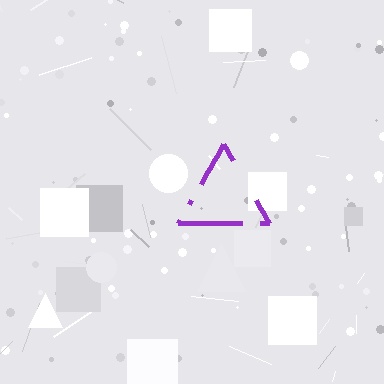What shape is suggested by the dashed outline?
The dashed outline suggests a triangle.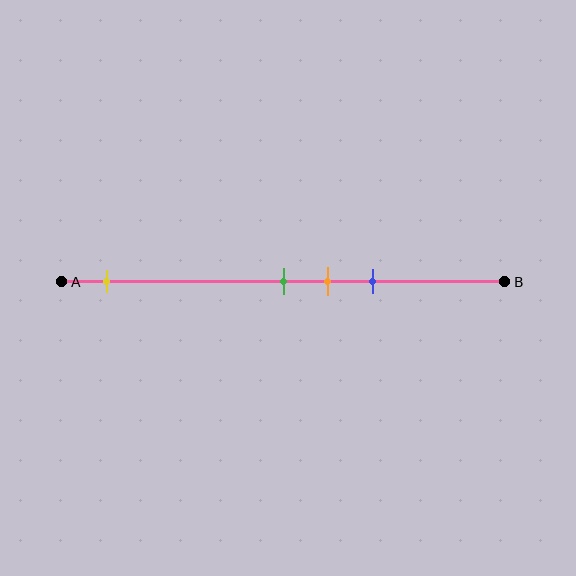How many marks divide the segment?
There are 4 marks dividing the segment.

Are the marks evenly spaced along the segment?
No, the marks are not evenly spaced.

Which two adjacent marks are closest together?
The green and orange marks are the closest adjacent pair.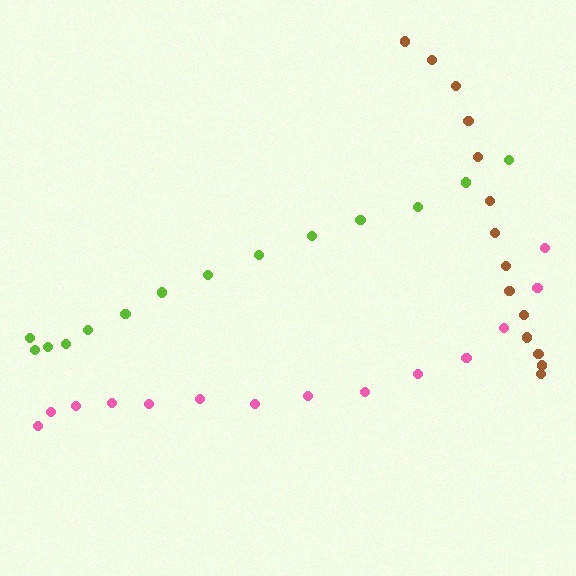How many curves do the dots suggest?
There are 3 distinct paths.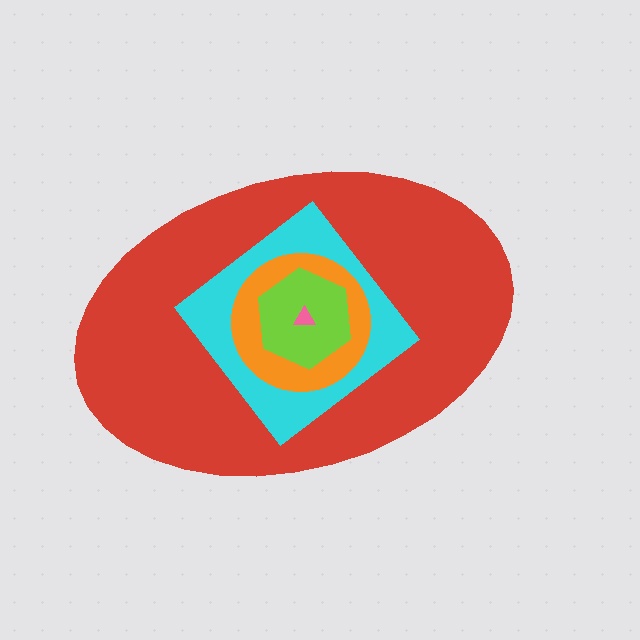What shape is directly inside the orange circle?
The lime hexagon.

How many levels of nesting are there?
5.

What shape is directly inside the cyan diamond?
The orange circle.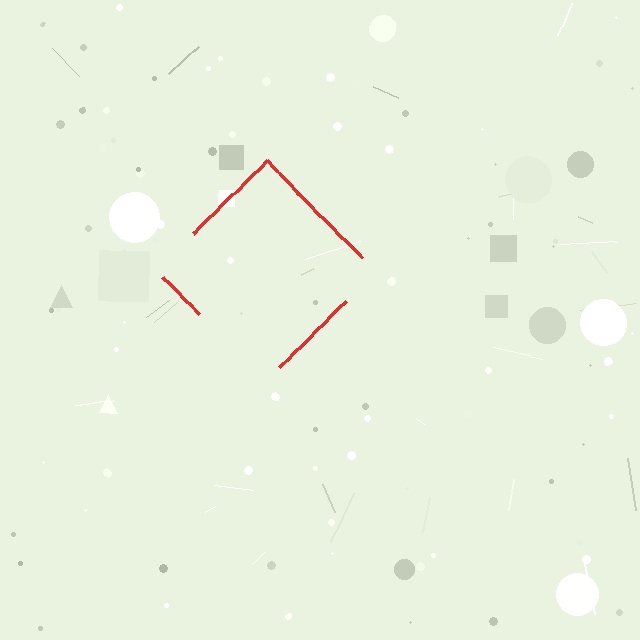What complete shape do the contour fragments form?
The contour fragments form a diamond.